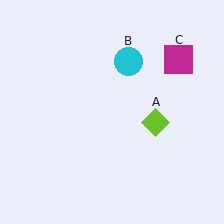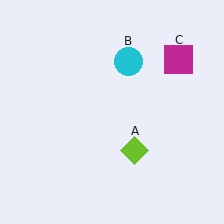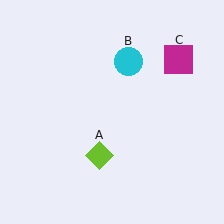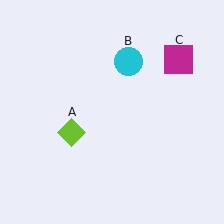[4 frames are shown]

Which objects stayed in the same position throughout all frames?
Cyan circle (object B) and magenta square (object C) remained stationary.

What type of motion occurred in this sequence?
The lime diamond (object A) rotated clockwise around the center of the scene.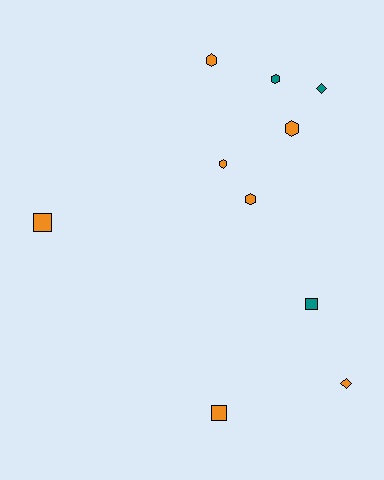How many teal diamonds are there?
There is 1 teal diamond.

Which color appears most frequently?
Orange, with 7 objects.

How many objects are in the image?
There are 10 objects.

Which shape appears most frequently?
Hexagon, with 5 objects.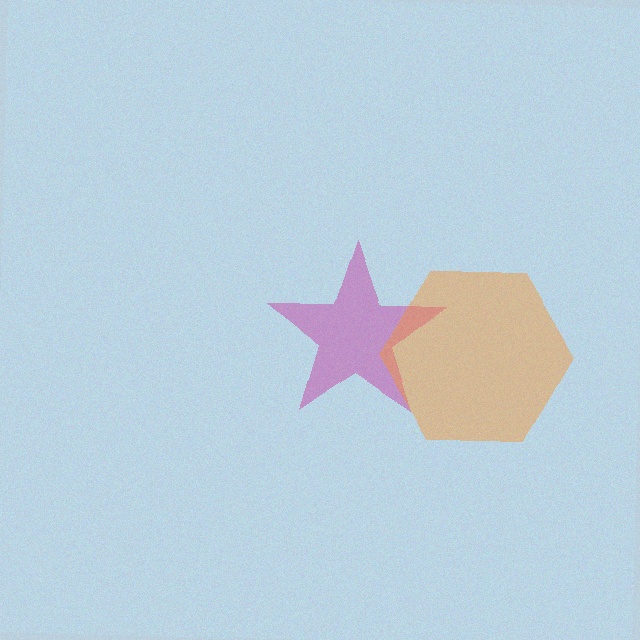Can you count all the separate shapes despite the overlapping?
Yes, there are 2 separate shapes.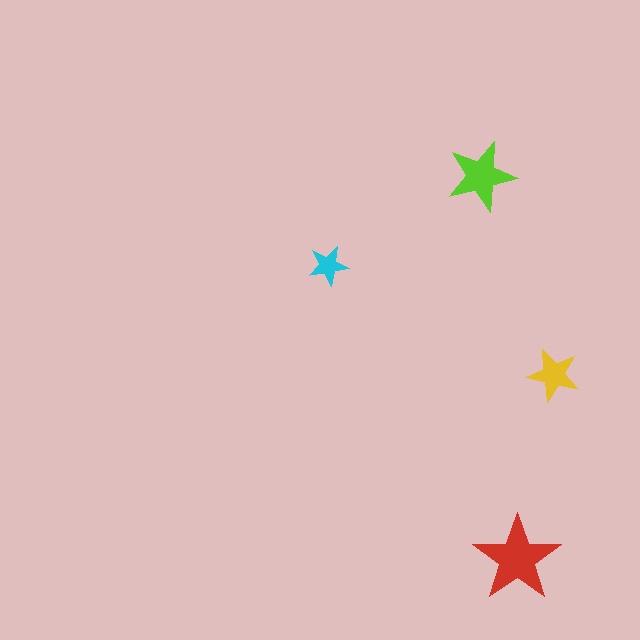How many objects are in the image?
There are 4 objects in the image.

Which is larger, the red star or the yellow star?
The red one.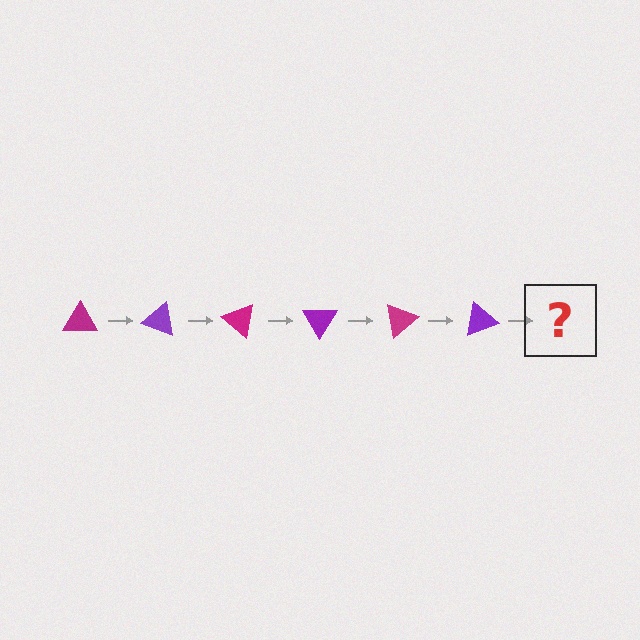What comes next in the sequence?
The next element should be a magenta triangle, rotated 120 degrees from the start.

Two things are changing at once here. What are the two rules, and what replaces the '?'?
The two rules are that it rotates 20 degrees each step and the color cycles through magenta and purple. The '?' should be a magenta triangle, rotated 120 degrees from the start.